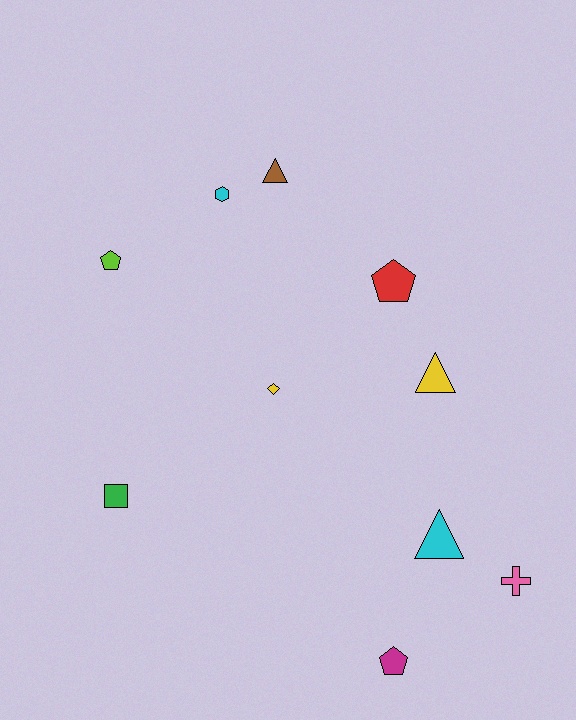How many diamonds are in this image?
There is 1 diamond.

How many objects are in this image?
There are 10 objects.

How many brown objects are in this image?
There is 1 brown object.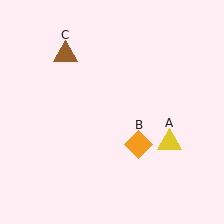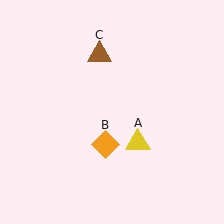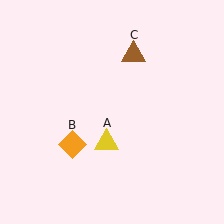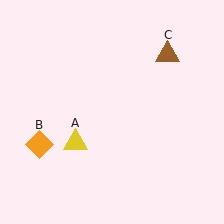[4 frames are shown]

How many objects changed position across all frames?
3 objects changed position: yellow triangle (object A), orange diamond (object B), brown triangle (object C).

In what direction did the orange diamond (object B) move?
The orange diamond (object B) moved left.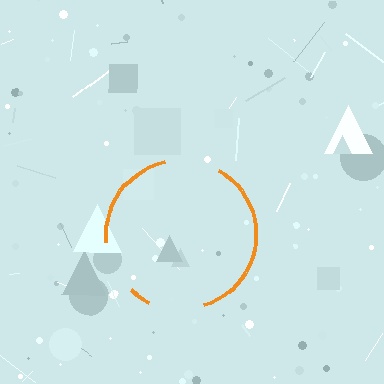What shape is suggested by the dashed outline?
The dashed outline suggests a circle.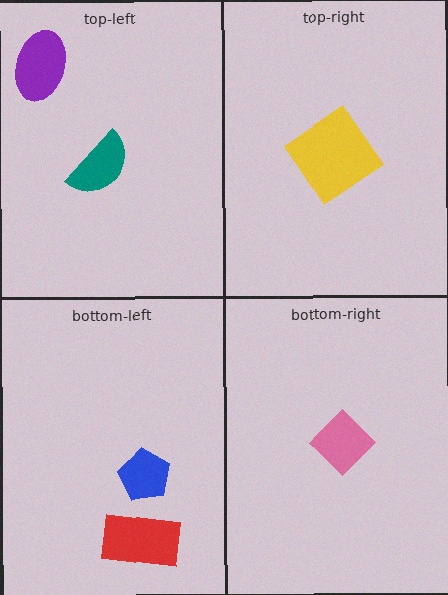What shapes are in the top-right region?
The yellow diamond.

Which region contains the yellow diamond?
The top-right region.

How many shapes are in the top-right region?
1.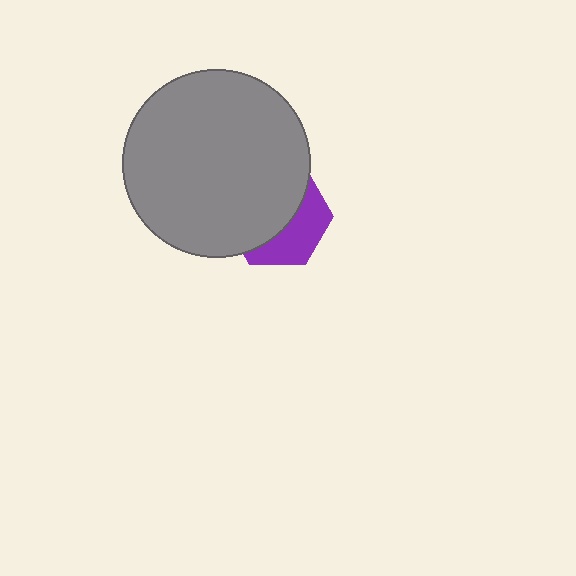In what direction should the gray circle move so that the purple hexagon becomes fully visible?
The gray circle should move toward the upper-left. That is the shortest direction to clear the overlap and leave the purple hexagon fully visible.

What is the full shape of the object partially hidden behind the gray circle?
The partially hidden object is a purple hexagon.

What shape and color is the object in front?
The object in front is a gray circle.